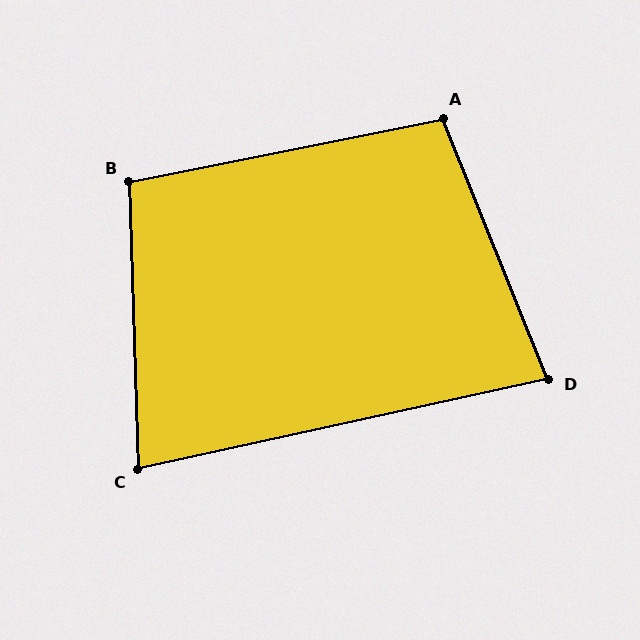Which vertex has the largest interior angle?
A, at approximately 101 degrees.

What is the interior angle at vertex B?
Approximately 100 degrees (obtuse).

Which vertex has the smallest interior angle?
C, at approximately 79 degrees.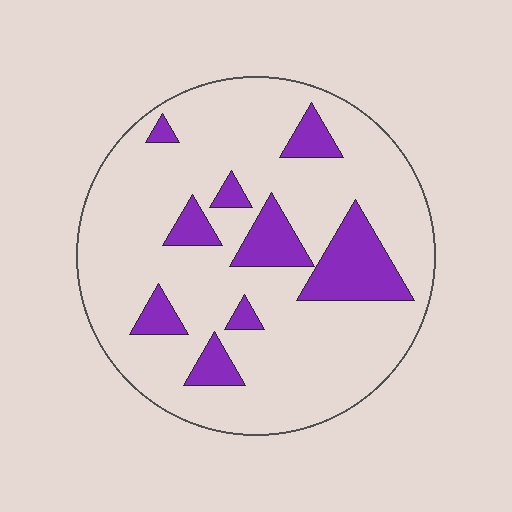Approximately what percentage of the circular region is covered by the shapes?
Approximately 20%.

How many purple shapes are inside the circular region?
9.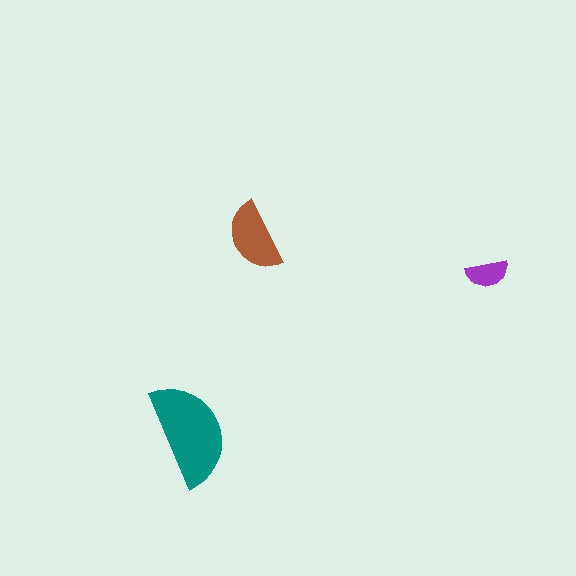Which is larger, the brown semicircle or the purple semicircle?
The brown one.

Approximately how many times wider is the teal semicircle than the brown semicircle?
About 1.5 times wider.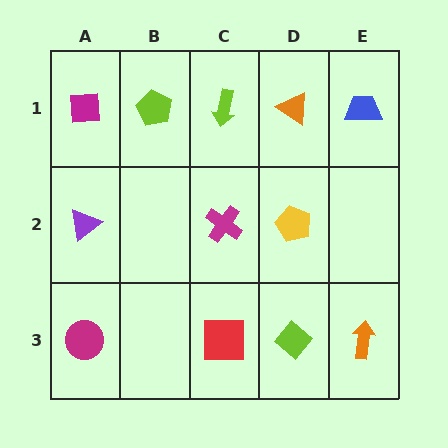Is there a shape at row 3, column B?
No, that cell is empty.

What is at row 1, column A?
A magenta square.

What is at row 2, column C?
A magenta cross.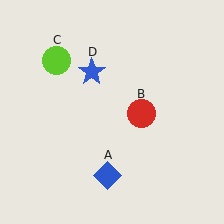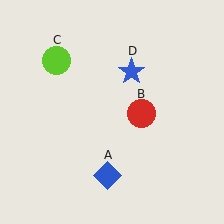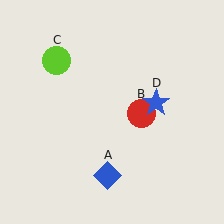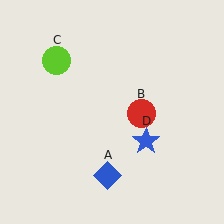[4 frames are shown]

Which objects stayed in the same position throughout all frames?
Blue diamond (object A) and red circle (object B) and lime circle (object C) remained stationary.